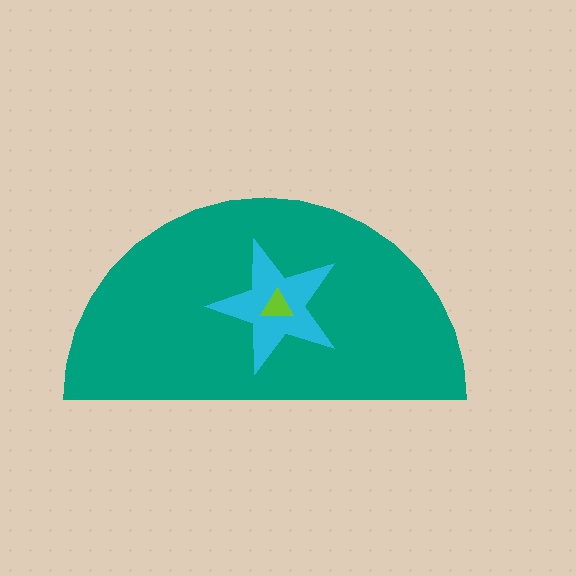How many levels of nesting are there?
3.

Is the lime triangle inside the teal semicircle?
Yes.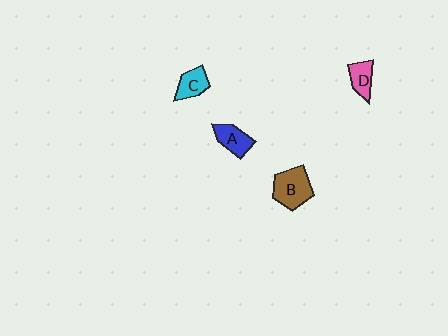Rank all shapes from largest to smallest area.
From largest to smallest: B (brown), A (blue), C (cyan), D (pink).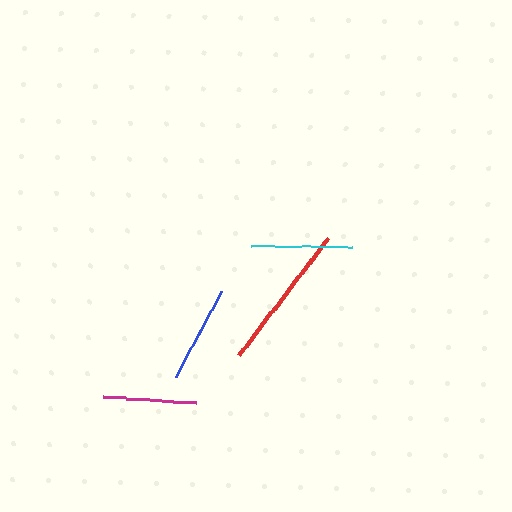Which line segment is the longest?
The red line is the longest at approximately 147 pixels.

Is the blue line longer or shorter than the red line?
The red line is longer than the blue line.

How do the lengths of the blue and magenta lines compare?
The blue and magenta lines are approximately the same length.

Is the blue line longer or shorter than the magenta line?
The blue line is longer than the magenta line.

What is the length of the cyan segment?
The cyan segment is approximately 101 pixels long.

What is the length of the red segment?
The red segment is approximately 147 pixels long.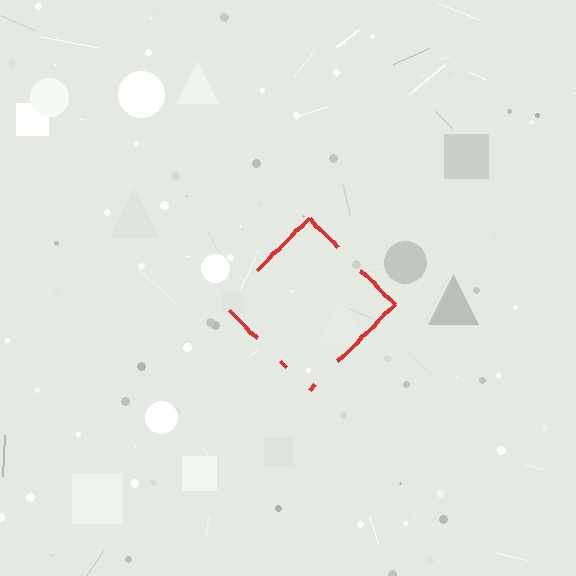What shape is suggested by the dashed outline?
The dashed outline suggests a diamond.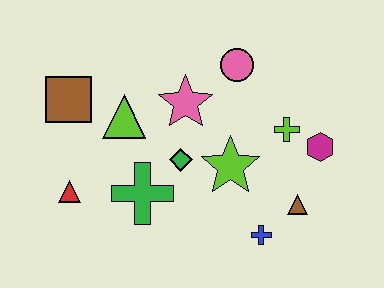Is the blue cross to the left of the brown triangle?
Yes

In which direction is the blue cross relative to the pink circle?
The blue cross is below the pink circle.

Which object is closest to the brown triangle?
The blue cross is closest to the brown triangle.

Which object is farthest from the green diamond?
The magenta hexagon is farthest from the green diamond.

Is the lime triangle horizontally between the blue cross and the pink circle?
No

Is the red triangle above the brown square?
No